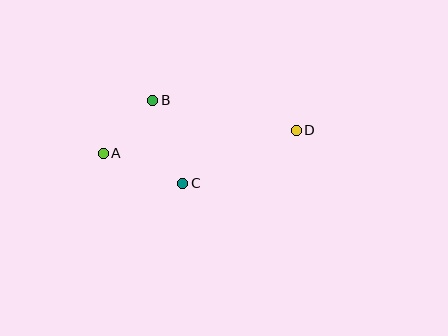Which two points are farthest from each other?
Points A and D are farthest from each other.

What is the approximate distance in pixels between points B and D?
The distance between B and D is approximately 146 pixels.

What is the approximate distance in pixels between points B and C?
The distance between B and C is approximately 88 pixels.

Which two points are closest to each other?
Points A and B are closest to each other.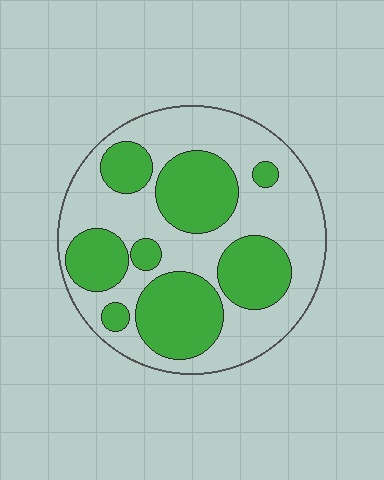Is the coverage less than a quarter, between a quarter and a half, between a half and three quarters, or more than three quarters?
Between a quarter and a half.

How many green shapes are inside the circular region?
8.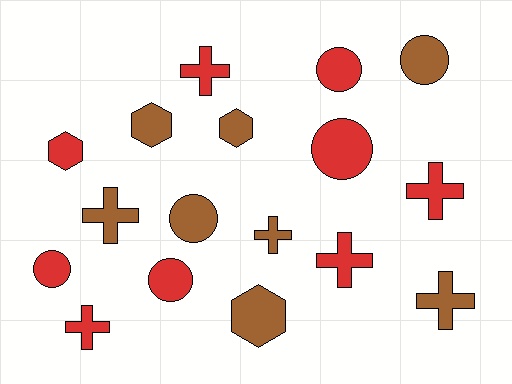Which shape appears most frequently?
Cross, with 7 objects.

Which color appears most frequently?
Red, with 9 objects.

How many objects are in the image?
There are 17 objects.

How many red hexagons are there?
There is 1 red hexagon.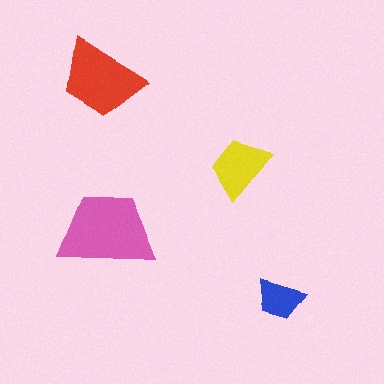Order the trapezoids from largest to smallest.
the pink one, the red one, the yellow one, the blue one.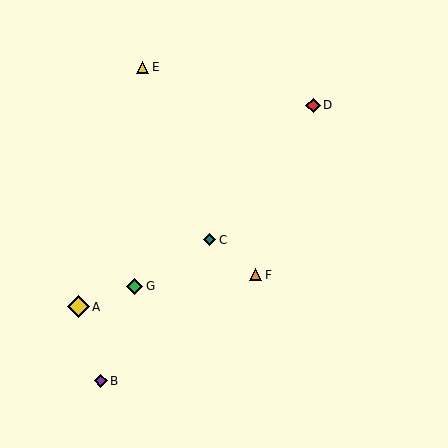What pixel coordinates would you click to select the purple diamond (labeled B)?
Click at (101, 381) to select the purple diamond B.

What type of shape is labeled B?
Shape B is a purple diamond.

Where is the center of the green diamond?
The center of the green diamond is at (135, 286).